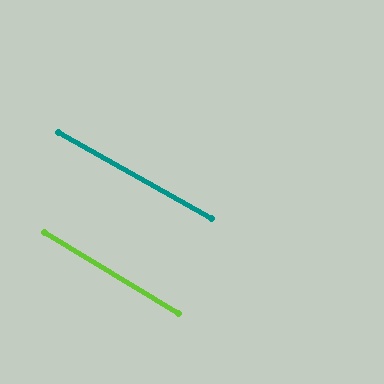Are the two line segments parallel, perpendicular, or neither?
Parallel — their directions differ by only 1.7°.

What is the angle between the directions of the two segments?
Approximately 2 degrees.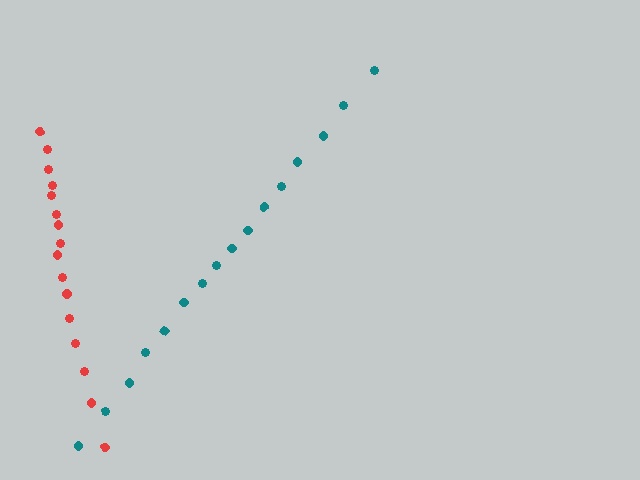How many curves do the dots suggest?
There are 2 distinct paths.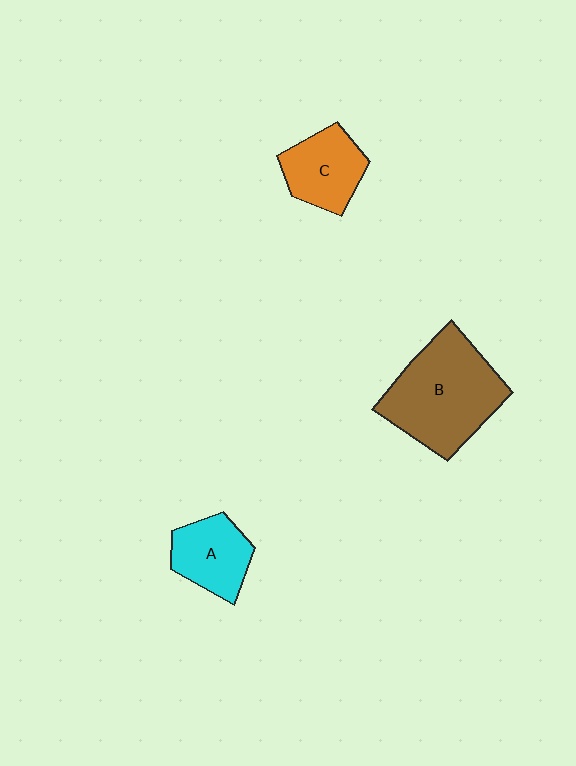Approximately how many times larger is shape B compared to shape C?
Approximately 1.9 times.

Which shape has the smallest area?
Shape A (cyan).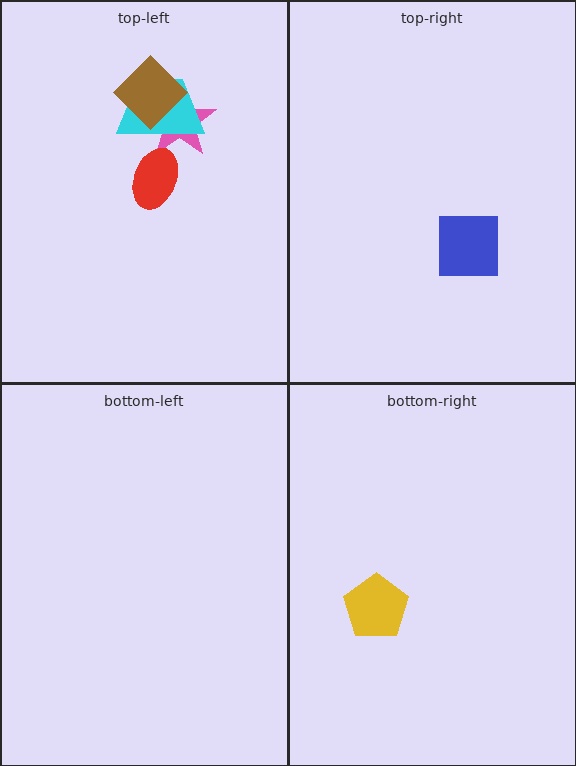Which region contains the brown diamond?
The top-left region.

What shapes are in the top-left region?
The pink star, the cyan trapezoid, the red ellipse, the brown diamond.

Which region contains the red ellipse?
The top-left region.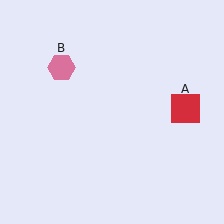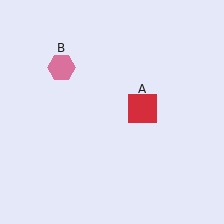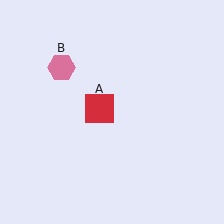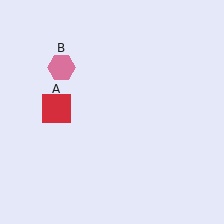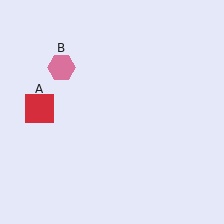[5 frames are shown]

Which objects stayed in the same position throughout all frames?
Pink hexagon (object B) remained stationary.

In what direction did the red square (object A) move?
The red square (object A) moved left.